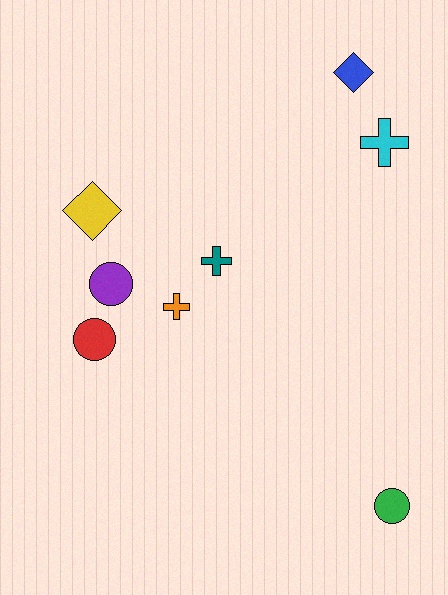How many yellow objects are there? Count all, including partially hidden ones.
There is 1 yellow object.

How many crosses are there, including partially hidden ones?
There are 3 crosses.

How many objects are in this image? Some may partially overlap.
There are 8 objects.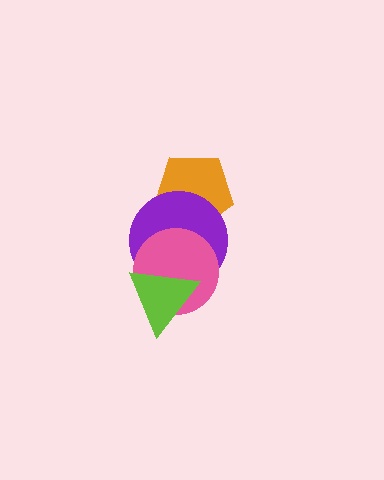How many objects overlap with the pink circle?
2 objects overlap with the pink circle.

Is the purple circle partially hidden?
Yes, it is partially covered by another shape.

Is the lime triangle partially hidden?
No, no other shape covers it.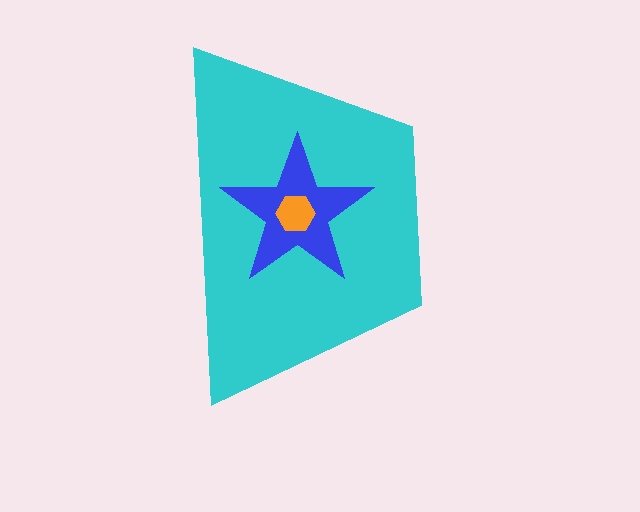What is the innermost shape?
The orange hexagon.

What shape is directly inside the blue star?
The orange hexagon.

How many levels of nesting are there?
3.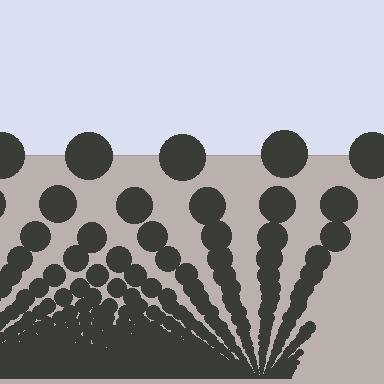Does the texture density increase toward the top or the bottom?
Density increases toward the bottom.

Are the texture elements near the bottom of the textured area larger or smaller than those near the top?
Smaller. The gradient is inverted — elements near the bottom are smaller and denser.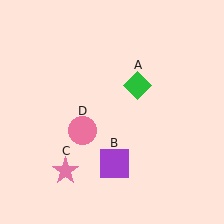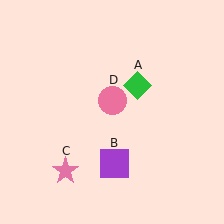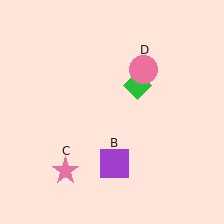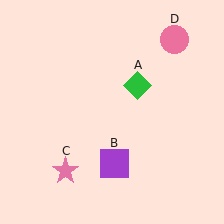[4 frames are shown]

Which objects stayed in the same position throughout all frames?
Green diamond (object A) and purple square (object B) and pink star (object C) remained stationary.